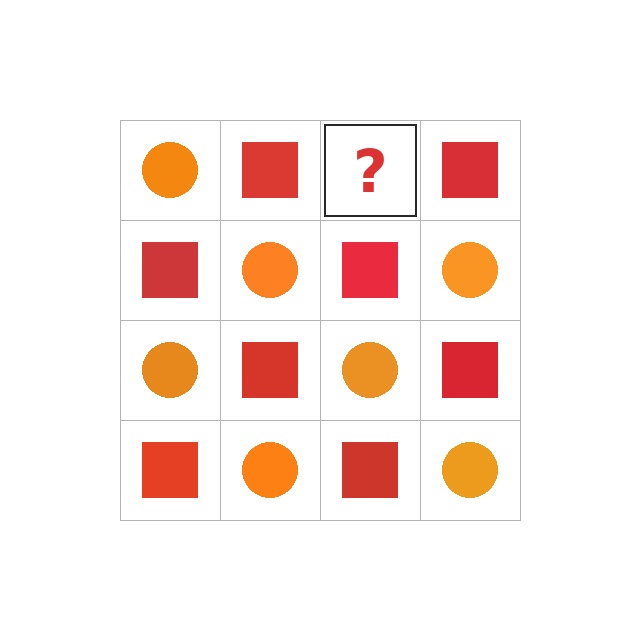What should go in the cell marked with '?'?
The missing cell should contain an orange circle.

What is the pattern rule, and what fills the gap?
The rule is that it alternates orange circle and red square in a checkerboard pattern. The gap should be filled with an orange circle.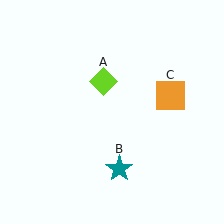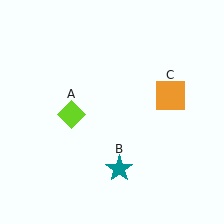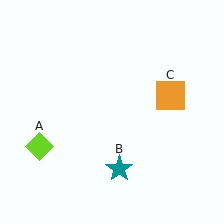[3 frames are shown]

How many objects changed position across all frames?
1 object changed position: lime diamond (object A).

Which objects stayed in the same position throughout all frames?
Teal star (object B) and orange square (object C) remained stationary.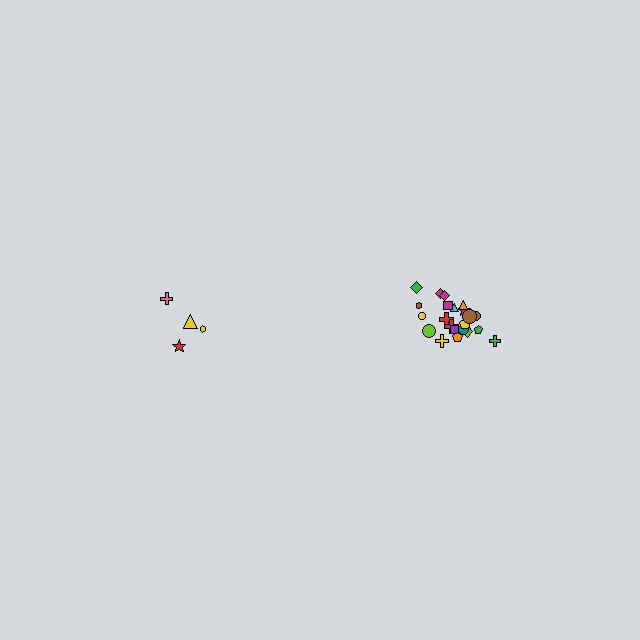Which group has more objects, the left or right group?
The right group.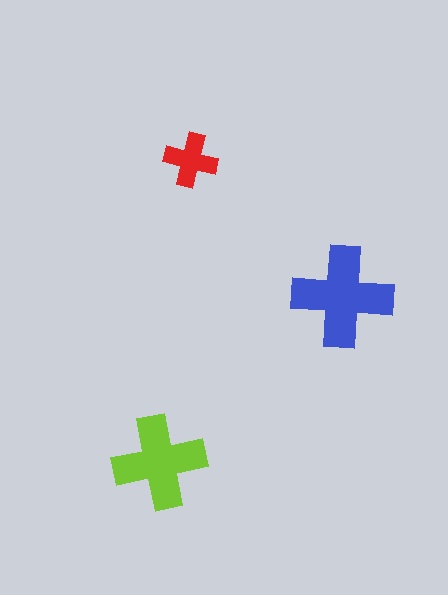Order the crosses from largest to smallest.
the blue one, the lime one, the red one.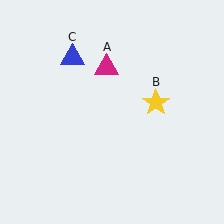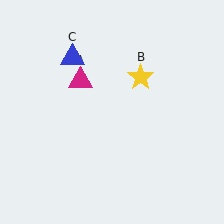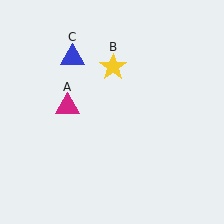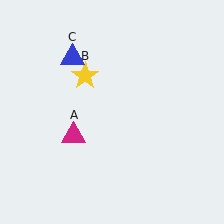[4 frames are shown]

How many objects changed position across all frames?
2 objects changed position: magenta triangle (object A), yellow star (object B).